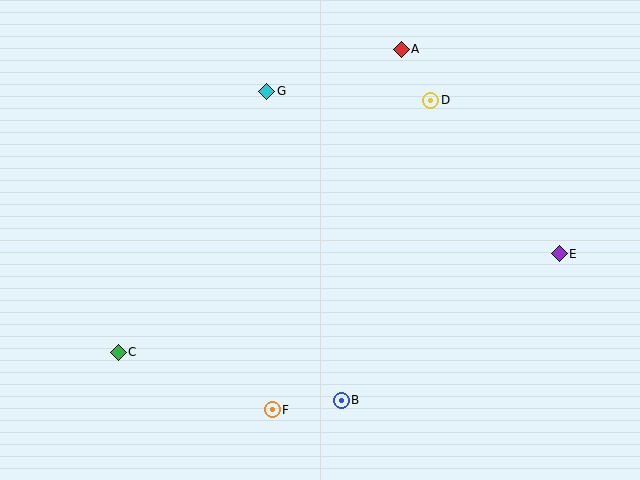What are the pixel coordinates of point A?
Point A is at (401, 49).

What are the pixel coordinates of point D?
Point D is at (431, 100).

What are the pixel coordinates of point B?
Point B is at (341, 400).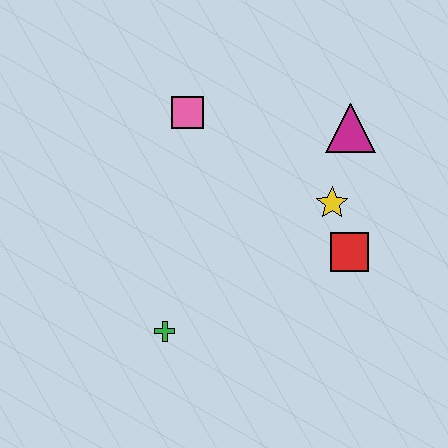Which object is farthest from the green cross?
The magenta triangle is farthest from the green cross.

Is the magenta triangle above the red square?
Yes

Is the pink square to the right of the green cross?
Yes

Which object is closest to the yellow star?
The red square is closest to the yellow star.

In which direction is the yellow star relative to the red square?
The yellow star is above the red square.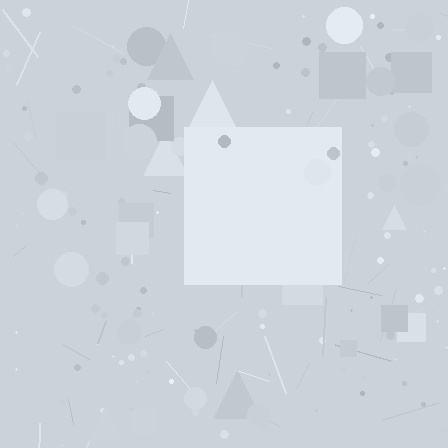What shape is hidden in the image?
A square is hidden in the image.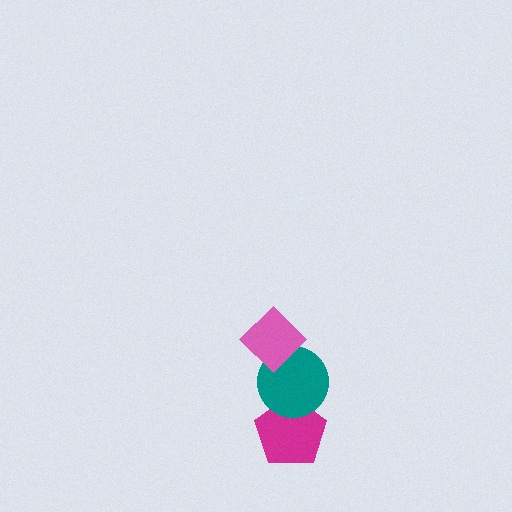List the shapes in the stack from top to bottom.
From top to bottom: the pink diamond, the teal circle, the magenta pentagon.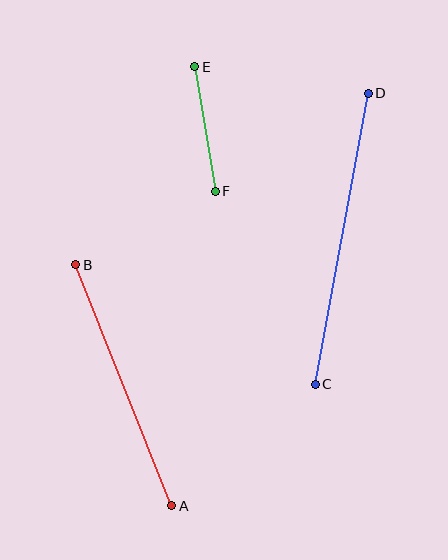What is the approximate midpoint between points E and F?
The midpoint is at approximately (205, 129) pixels.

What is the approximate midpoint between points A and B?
The midpoint is at approximately (124, 385) pixels.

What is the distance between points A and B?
The distance is approximately 259 pixels.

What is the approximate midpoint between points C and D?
The midpoint is at approximately (342, 239) pixels.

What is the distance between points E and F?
The distance is approximately 126 pixels.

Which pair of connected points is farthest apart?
Points C and D are farthest apart.